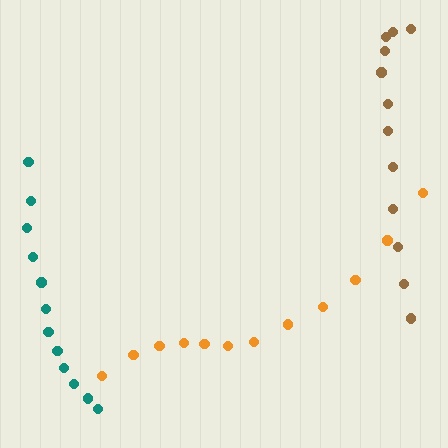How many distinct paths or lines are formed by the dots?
There are 3 distinct paths.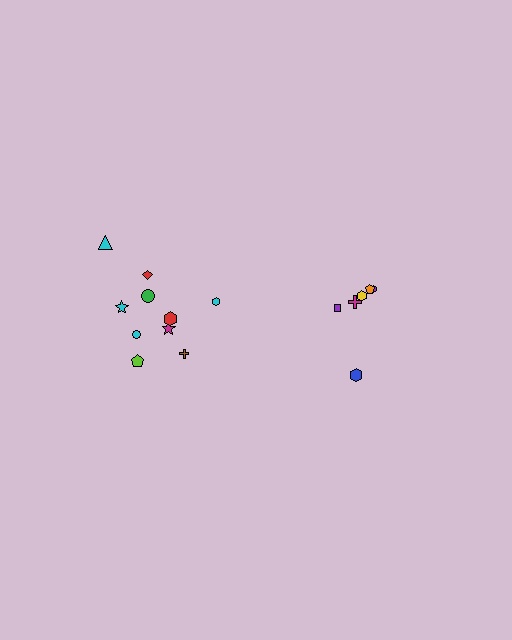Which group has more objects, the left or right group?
The left group.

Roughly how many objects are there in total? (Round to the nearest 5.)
Roughly 15 objects in total.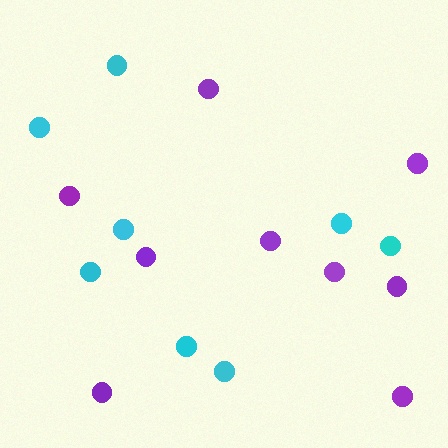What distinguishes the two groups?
There are 2 groups: one group of purple circles (9) and one group of cyan circles (8).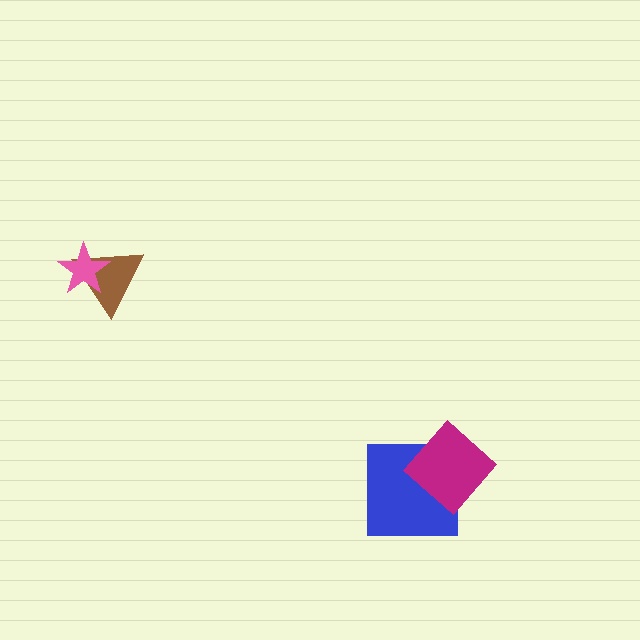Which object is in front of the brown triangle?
The pink star is in front of the brown triangle.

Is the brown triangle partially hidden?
Yes, it is partially covered by another shape.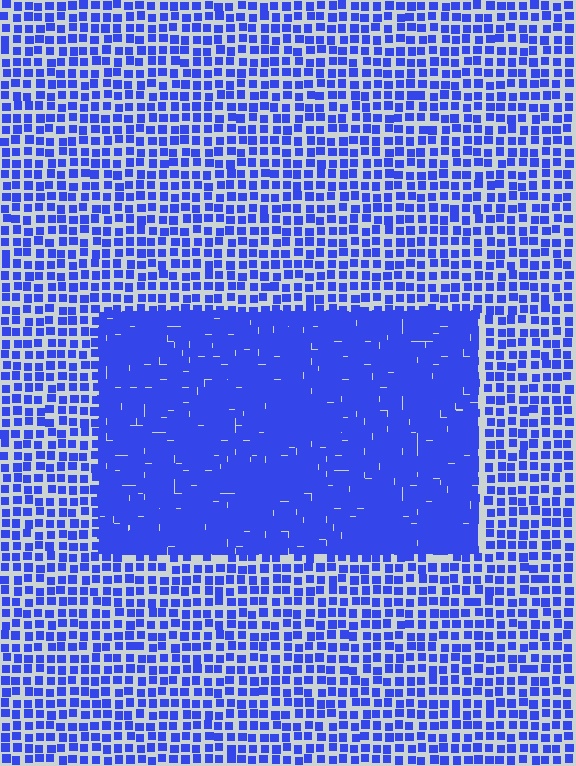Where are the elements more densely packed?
The elements are more densely packed inside the rectangle boundary.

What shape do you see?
I see a rectangle.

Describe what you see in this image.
The image contains small blue elements arranged at two different densities. A rectangle-shaped region is visible where the elements are more densely packed than the surrounding area.